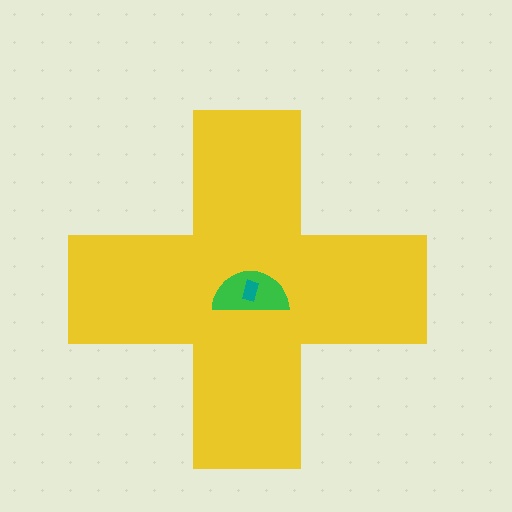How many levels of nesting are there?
3.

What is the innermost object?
The teal rectangle.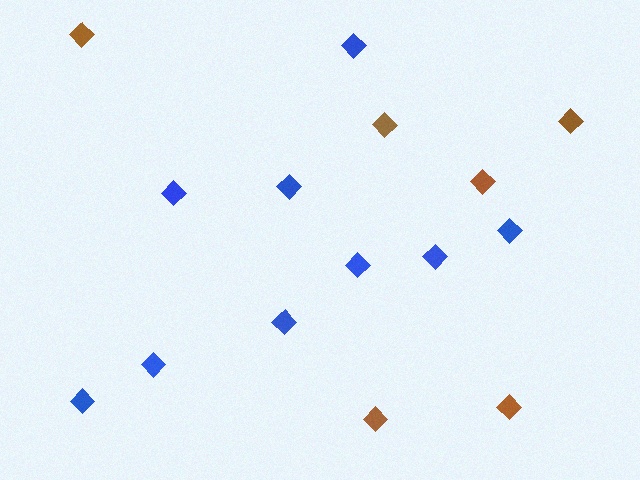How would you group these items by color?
There are 2 groups: one group of brown diamonds (6) and one group of blue diamonds (9).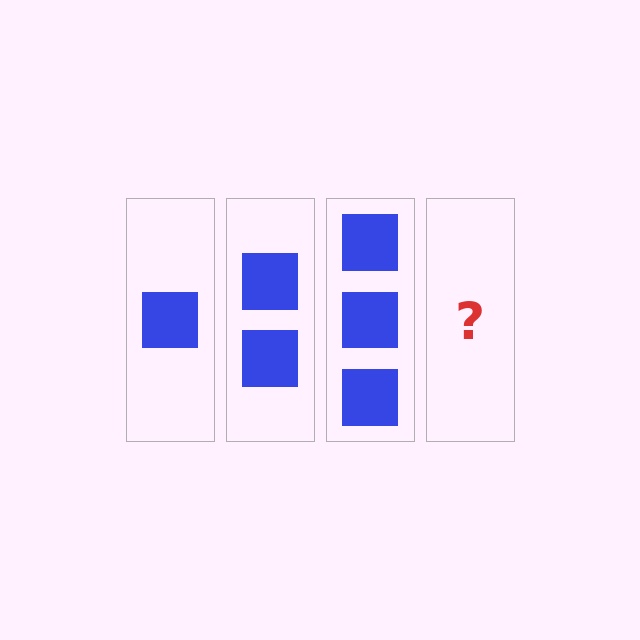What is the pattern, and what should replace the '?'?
The pattern is that each step adds one more square. The '?' should be 4 squares.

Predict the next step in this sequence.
The next step is 4 squares.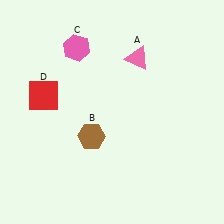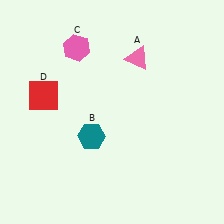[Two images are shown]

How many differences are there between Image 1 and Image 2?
There is 1 difference between the two images.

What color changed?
The hexagon (B) changed from brown in Image 1 to teal in Image 2.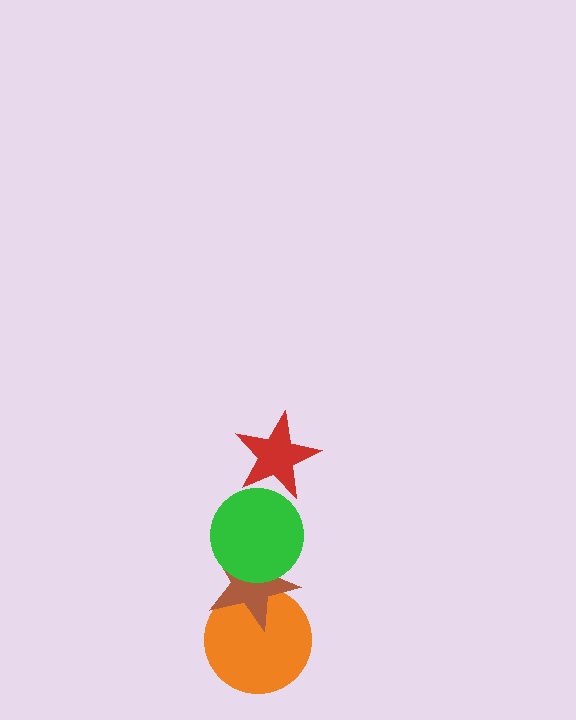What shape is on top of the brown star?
The green circle is on top of the brown star.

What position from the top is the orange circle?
The orange circle is 4th from the top.